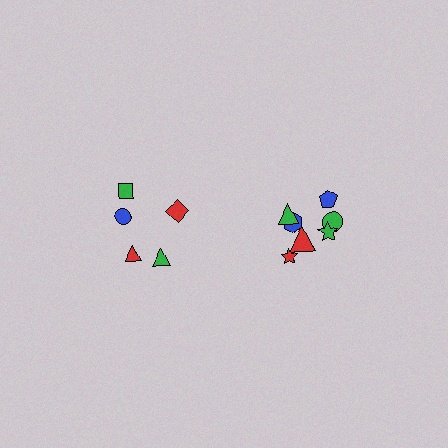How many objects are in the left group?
There are 5 objects.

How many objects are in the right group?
There are 7 objects.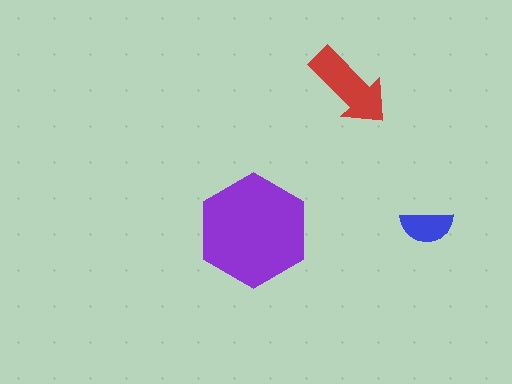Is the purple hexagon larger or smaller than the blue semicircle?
Larger.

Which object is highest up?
The red arrow is topmost.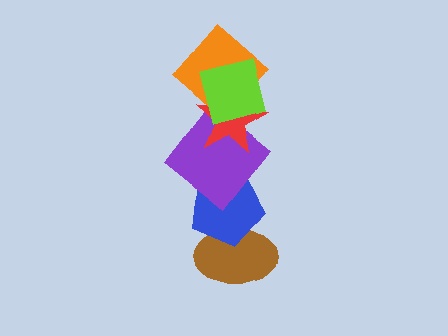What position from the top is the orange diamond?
The orange diamond is 2nd from the top.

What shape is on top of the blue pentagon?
The purple diamond is on top of the blue pentagon.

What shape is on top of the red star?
The orange diamond is on top of the red star.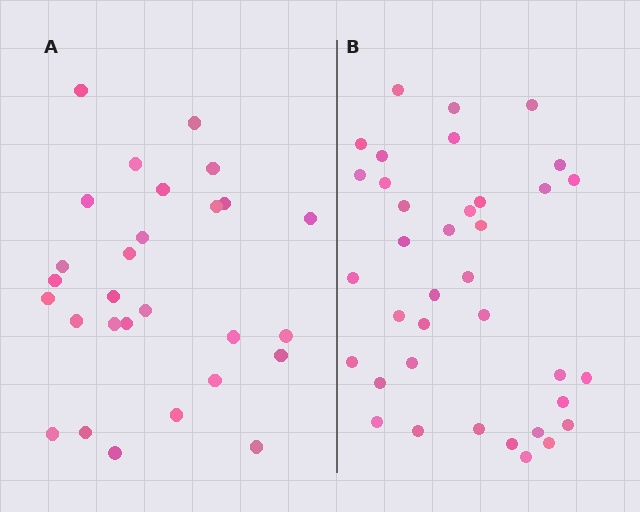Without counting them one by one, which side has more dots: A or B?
Region B (the right region) has more dots.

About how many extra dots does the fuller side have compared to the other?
Region B has roughly 8 or so more dots than region A.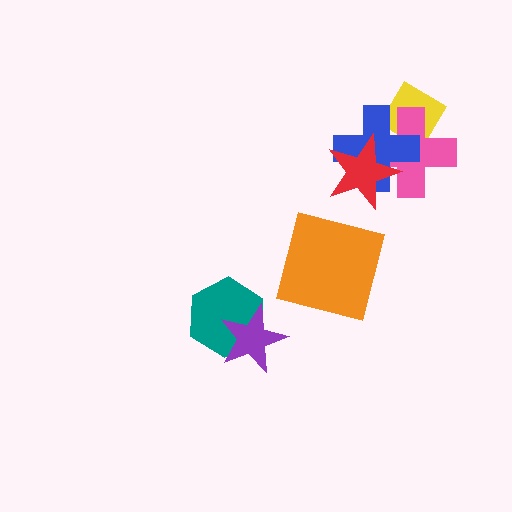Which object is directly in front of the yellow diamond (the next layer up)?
The pink cross is directly in front of the yellow diamond.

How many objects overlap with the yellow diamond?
2 objects overlap with the yellow diamond.